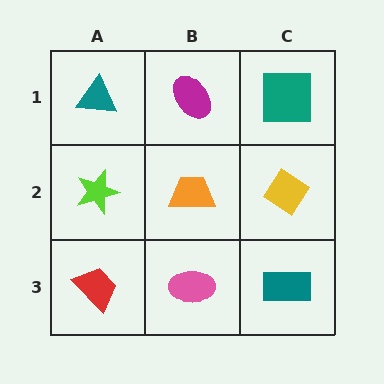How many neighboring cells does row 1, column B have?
3.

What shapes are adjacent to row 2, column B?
A magenta ellipse (row 1, column B), a pink ellipse (row 3, column B), a lime star (row 2, column A), a yellow diamond (row 2, column C).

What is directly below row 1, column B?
An orange trapezoid.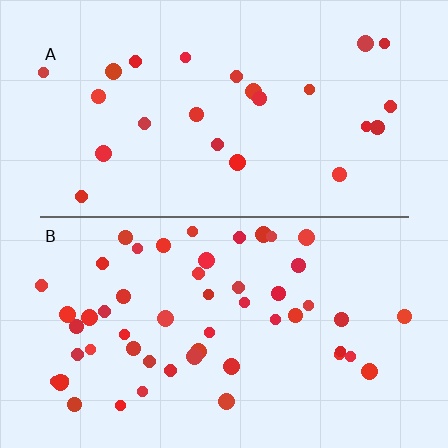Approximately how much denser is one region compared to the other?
Approximately 2.2× — region B over region A.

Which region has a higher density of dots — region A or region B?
B (the bottom).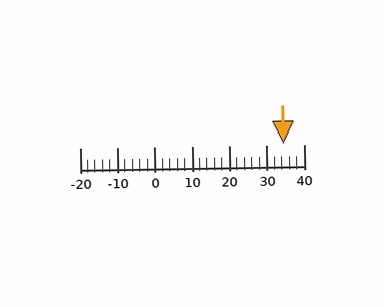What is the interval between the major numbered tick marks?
The major tick marks are spaced 10 units apart.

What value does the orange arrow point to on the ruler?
The orange arrow points to approximately 35.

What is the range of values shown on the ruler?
The ruler shows values from -20 to 40.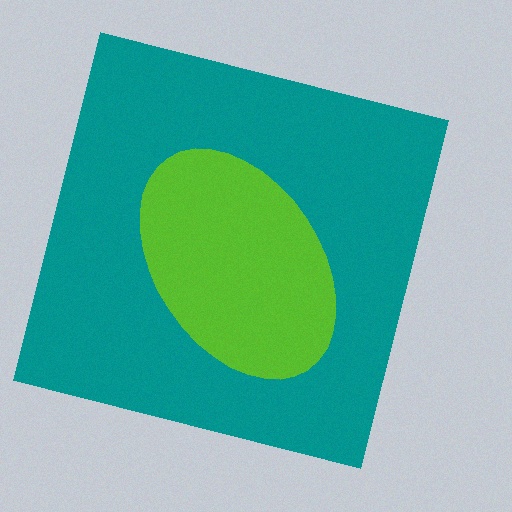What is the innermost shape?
The lime ellipse.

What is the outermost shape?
The teal square.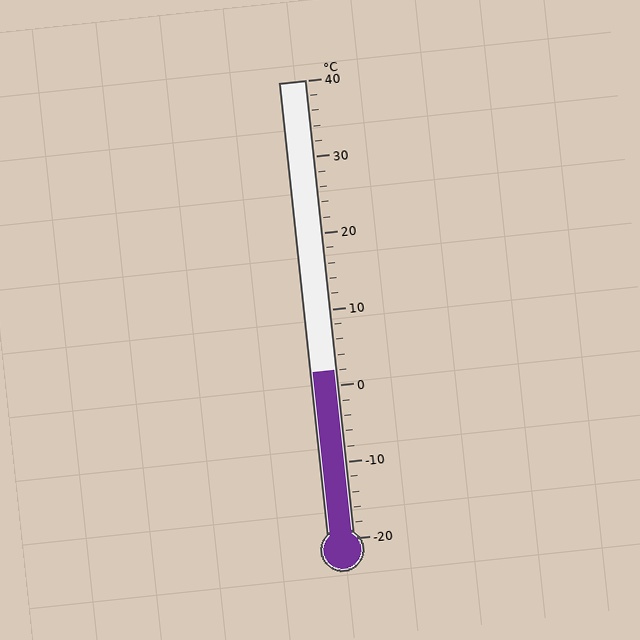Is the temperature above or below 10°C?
The temperature is below 10°C.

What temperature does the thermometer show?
The thermometer shows approximately 2°C.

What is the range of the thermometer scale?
The thermometer scale ranges from -20°C to 40°C.